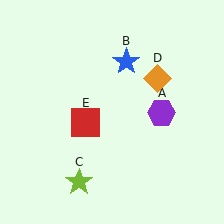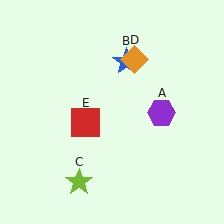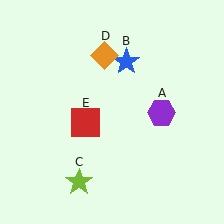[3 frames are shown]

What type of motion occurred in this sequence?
The orange diamond (object D) rotated counterclockwise around the center of the scene.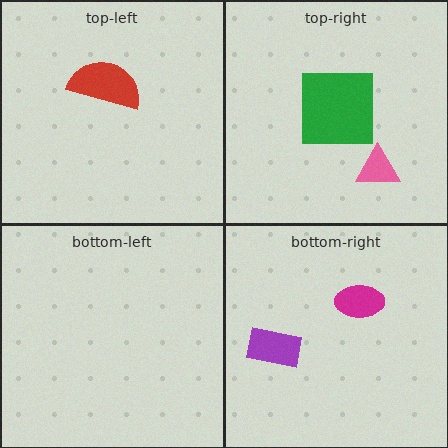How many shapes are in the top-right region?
2.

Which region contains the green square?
The top-right region.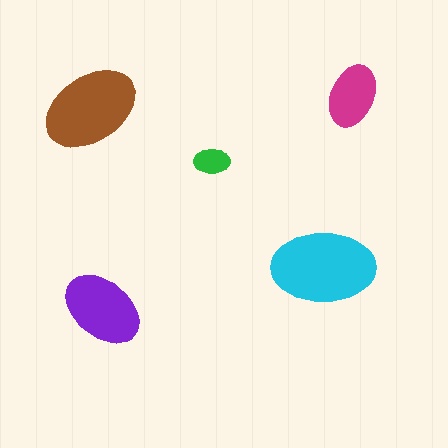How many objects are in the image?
There are 5 objects in the image.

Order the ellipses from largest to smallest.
the cyan one, the brown one, the purple one, the magenta one, the green one.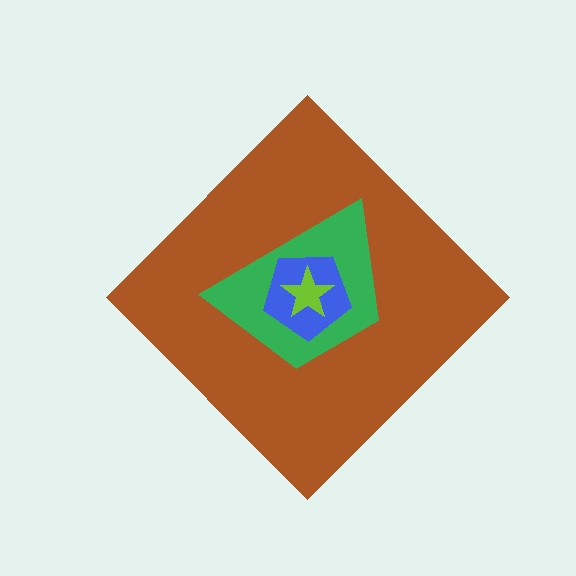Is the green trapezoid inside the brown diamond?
Yes.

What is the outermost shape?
The brown diamond.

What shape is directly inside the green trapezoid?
The blue pentagon.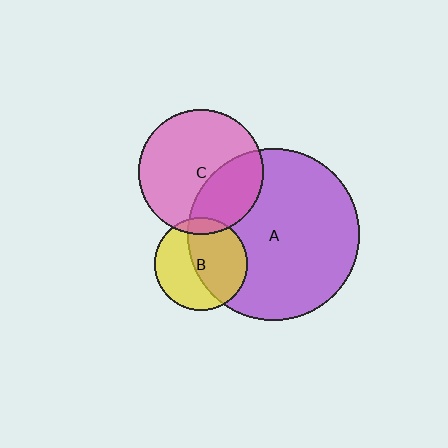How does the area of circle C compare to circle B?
Approximately 1.8 times.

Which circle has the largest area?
Circle A (purple).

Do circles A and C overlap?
Yes.